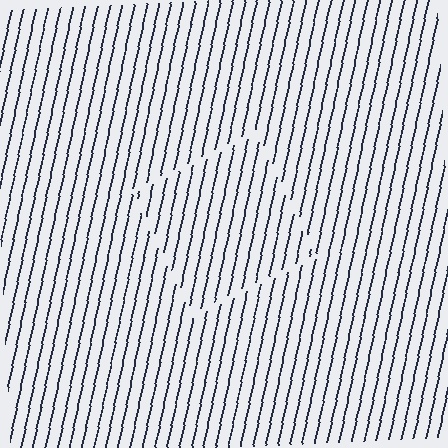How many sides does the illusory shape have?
4 sides — the line-ends trace a square.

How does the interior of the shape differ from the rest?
The interior of the shape contains the same grating, shifted by half a period — the contour is defined by the phase discontinuity where line-ends from the inner and outer gratings abut.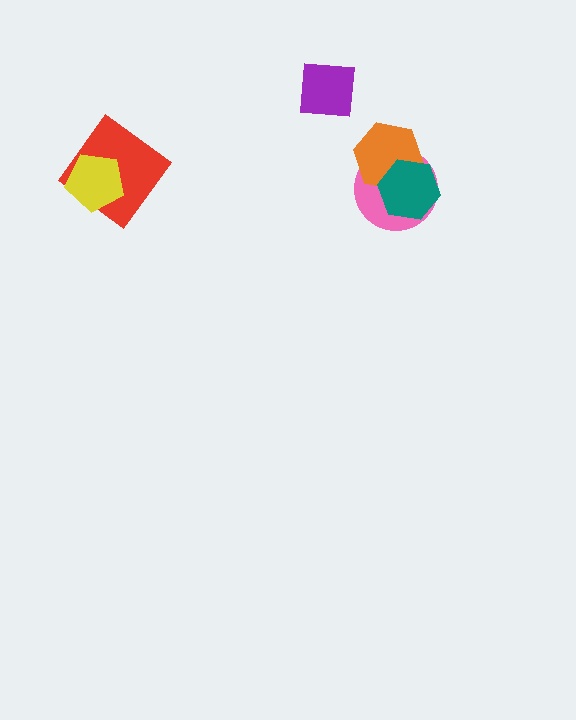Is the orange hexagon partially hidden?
Yes, it is partially covered by another shape.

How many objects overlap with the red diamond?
1 object overlaps with the red diamond.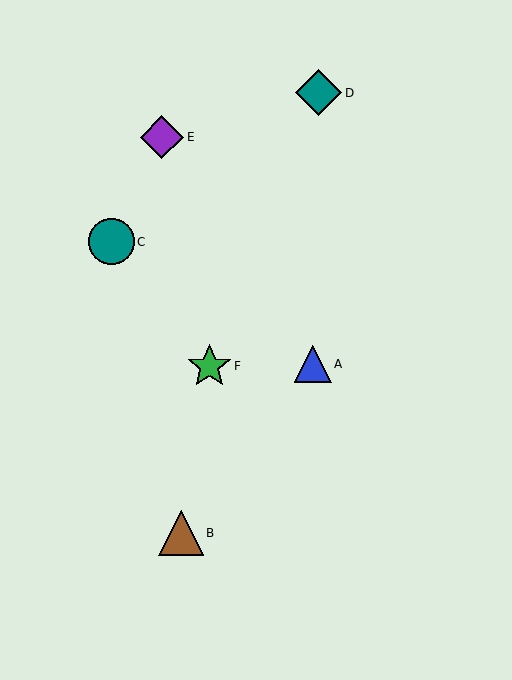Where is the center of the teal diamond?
The center of the teal diamond is at (319, 93).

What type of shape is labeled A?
Shape A is a blue triangle.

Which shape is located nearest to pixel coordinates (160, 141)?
The purple diamond (labeled E) at (162, 137) is nearest to that location.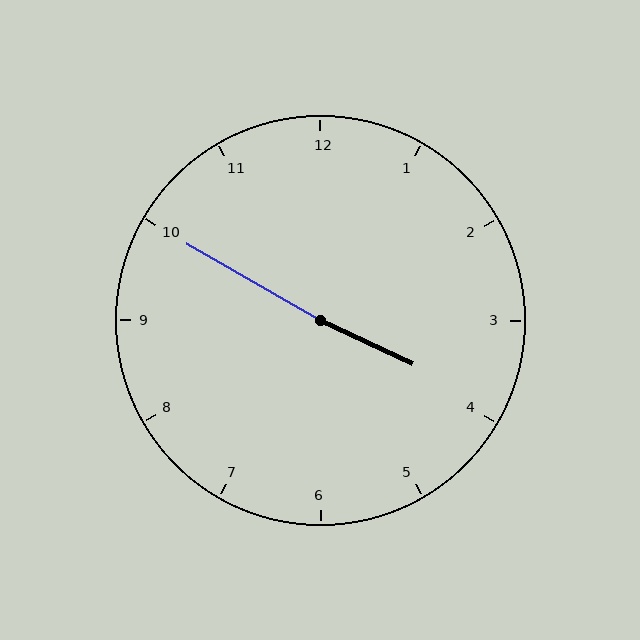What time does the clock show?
3:50.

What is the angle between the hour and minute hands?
Approximately 175 degrees.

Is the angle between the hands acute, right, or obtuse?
It is obtuse.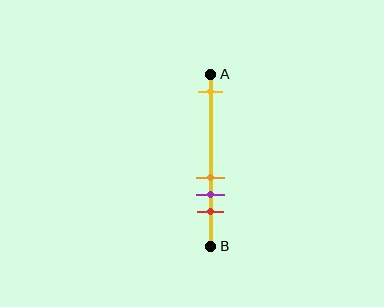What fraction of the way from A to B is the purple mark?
The purple mark is approximately 70% (0.7) of the way from A to B.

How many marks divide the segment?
There are 4 marks dividing the segment.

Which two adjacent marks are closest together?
The orange and purple marks are the closest adjacent pair.